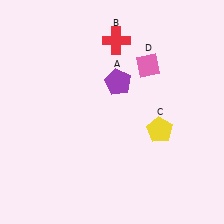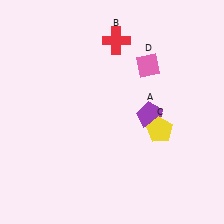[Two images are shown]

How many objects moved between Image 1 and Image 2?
1 object moved between the two images.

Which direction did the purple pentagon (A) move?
The purple pentagon (A) moved down.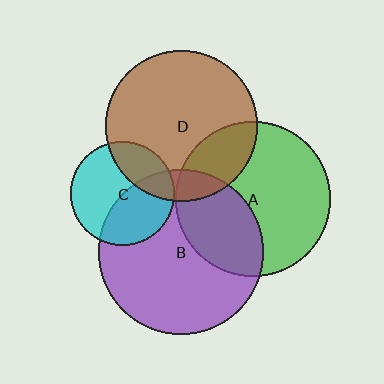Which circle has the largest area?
Circle B (purple).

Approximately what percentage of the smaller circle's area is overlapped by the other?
Approximately 45%.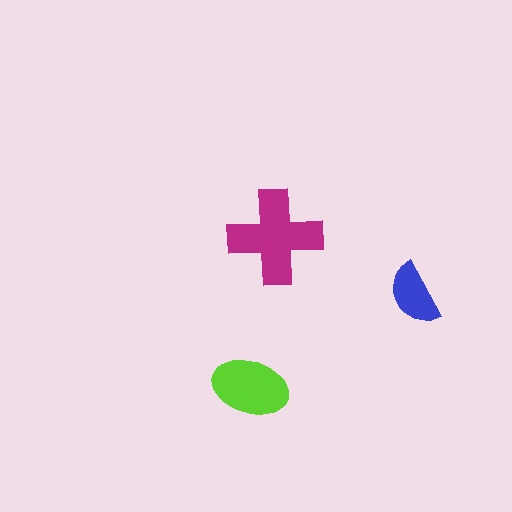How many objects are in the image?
There are 3 objects in the image.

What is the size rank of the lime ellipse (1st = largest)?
2nd.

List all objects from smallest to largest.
The blue semicircle, the lime ellipse, the magenta cross.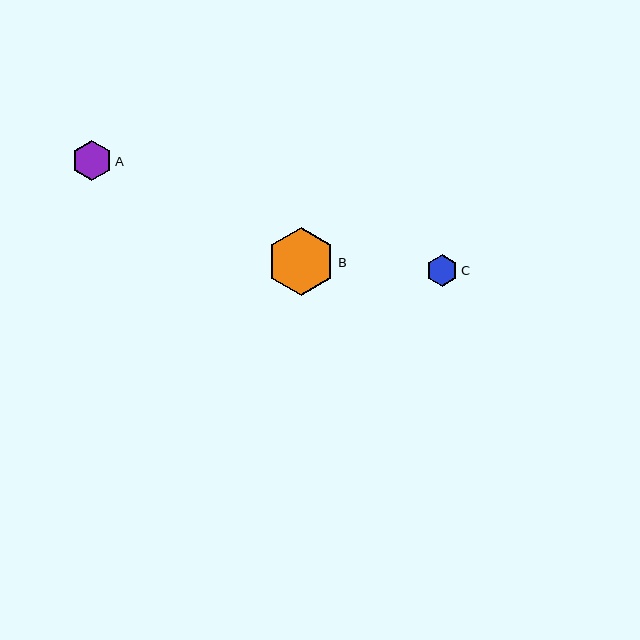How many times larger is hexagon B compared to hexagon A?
Hexagon B is approximately 1.7 times the size of hexagon A.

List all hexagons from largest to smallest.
From largest to smallest: B, A, C.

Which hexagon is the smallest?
Hexagon C is the smallest with a size of approximately 31 pixels.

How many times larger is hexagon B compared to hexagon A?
Hexagon B is approximately 1.7 times the size of hexagon A.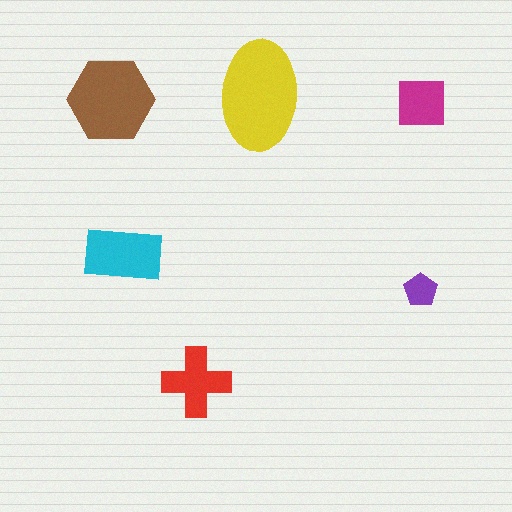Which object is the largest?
The yellow ellipse.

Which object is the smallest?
The purple pentagon.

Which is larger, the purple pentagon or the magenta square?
The magenta square.